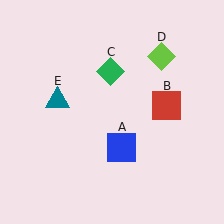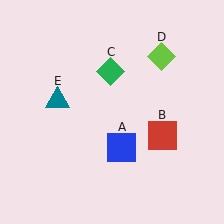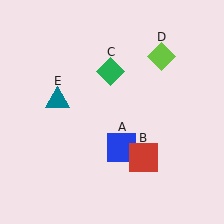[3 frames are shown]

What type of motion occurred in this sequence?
The red square (object B) rotated clockwise around the center of the scene.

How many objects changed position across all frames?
1 object changed position: red square (object B).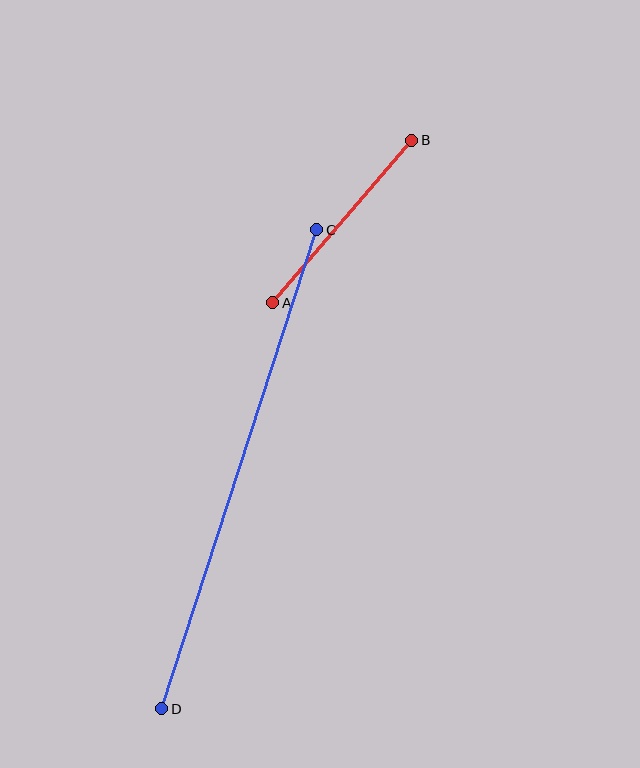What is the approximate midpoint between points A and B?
The midpoint is at approximately (342, 222) pixels.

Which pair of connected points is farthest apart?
Points C and D are farthest apart.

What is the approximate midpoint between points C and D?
The midpoint is at approximately (239, 469) pixels.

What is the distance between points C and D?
The distance is approximately 504 pixels.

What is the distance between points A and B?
The distance is approximately 214 pixels.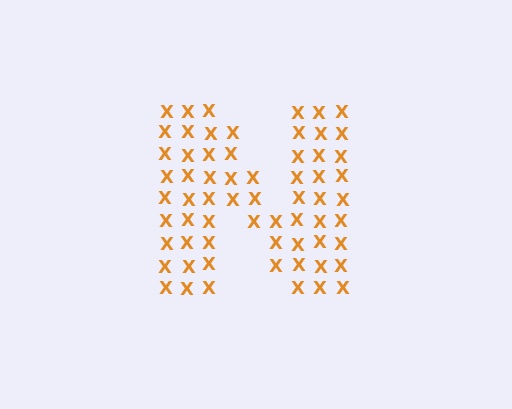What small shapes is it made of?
It is made of small letter X's.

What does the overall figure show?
The overall figure shows the letter N.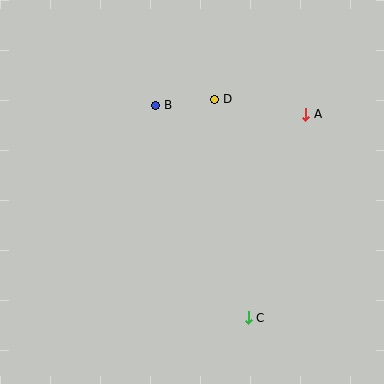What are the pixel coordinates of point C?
Point C is at (248, 318).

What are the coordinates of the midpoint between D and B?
The midpoint between D and B is at (185, 102).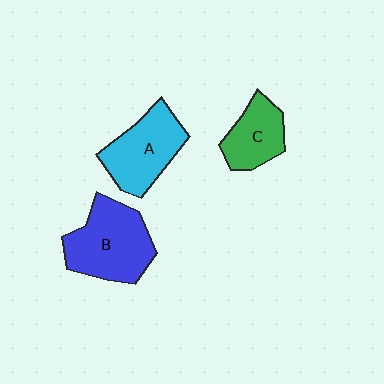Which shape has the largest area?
Shape B (blue).